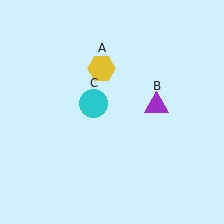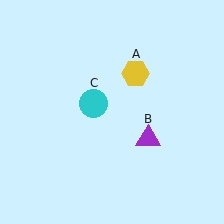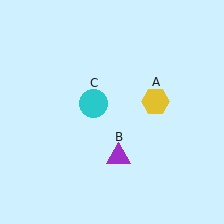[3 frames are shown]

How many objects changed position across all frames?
2 objects changed position: yellow hexagon (object A), purple triangle (object B).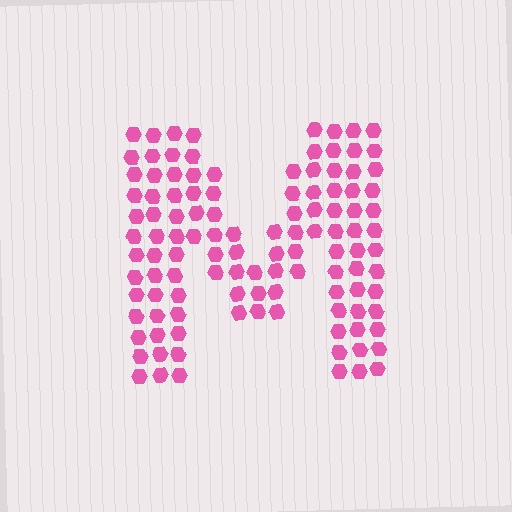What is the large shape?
The large shape is the letter M.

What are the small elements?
The small elements are hexagons.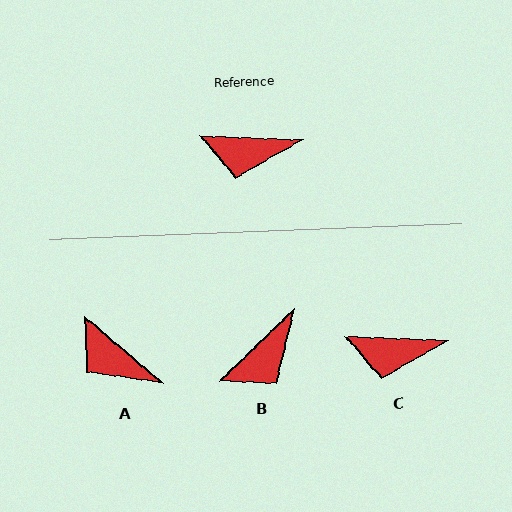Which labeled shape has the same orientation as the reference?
C.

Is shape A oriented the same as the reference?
No, it is off by about 38 degrees.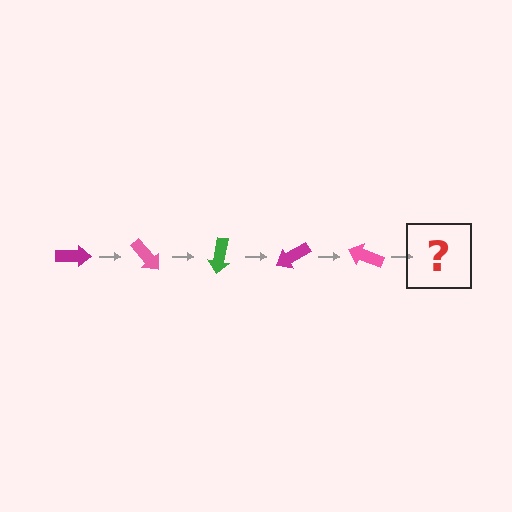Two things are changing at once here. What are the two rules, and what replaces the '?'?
The two rules are that it rotates 50 degrees each step and the color cycles through magenta, pink, and green. The '?' should be a green arrow, rotated 250 degrees from the start.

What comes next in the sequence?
The next element should be a green arrow, rotated 250 degrees from the start.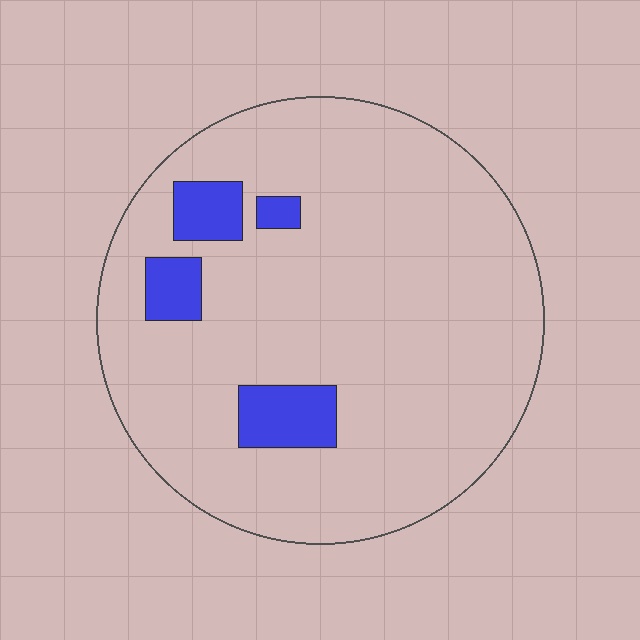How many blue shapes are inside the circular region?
4.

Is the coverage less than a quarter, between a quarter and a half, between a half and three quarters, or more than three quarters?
Less than a quarter.